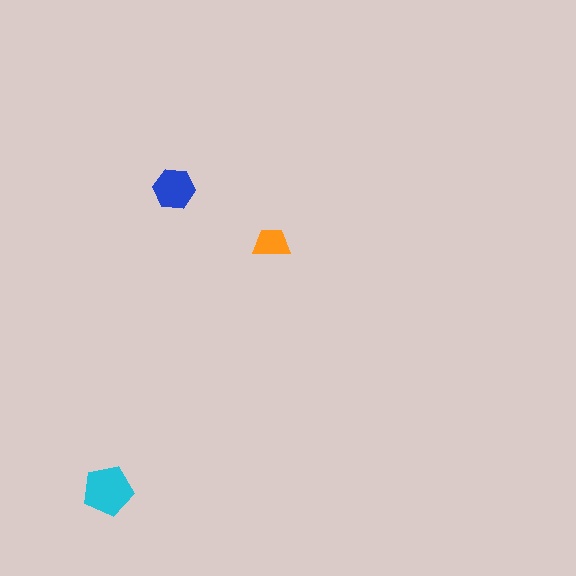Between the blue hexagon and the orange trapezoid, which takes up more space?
The blue hexagon.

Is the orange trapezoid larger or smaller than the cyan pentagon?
Smaller.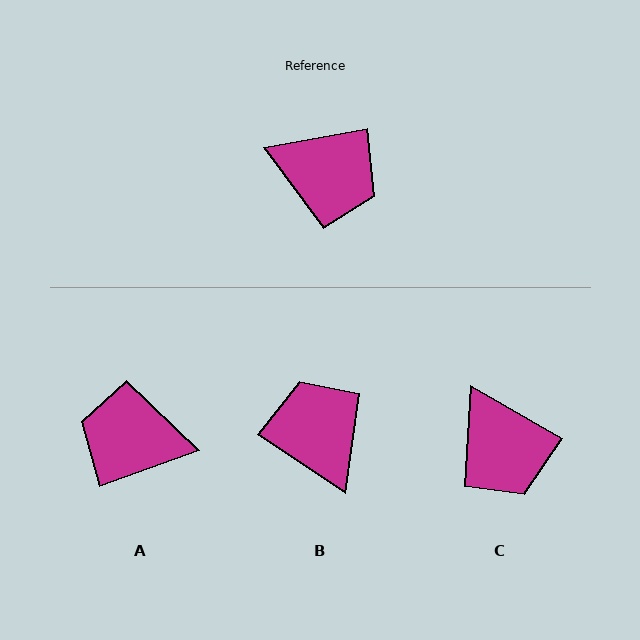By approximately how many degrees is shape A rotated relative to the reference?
Approximately 170 degrees clockwise.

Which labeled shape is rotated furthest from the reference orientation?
A, about 170 degrees away.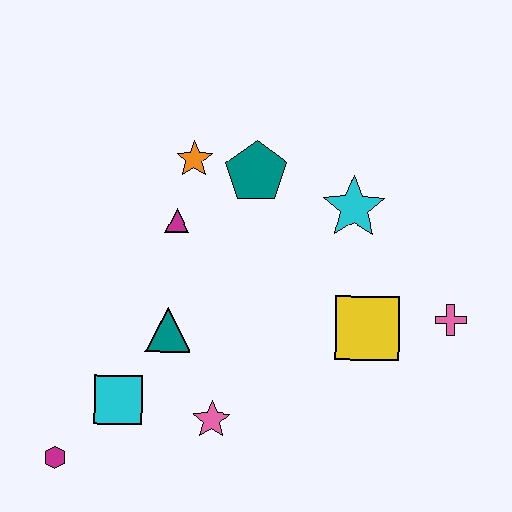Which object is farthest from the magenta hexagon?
The pink cross is farthest from the magenta hexagon.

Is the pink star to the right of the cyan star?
No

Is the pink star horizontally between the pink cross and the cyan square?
Yes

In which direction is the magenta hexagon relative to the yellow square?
The magenta hexagon is to the left of the yellow square.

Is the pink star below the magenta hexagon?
No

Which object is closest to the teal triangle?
The cyan square is closest to the teal triangle.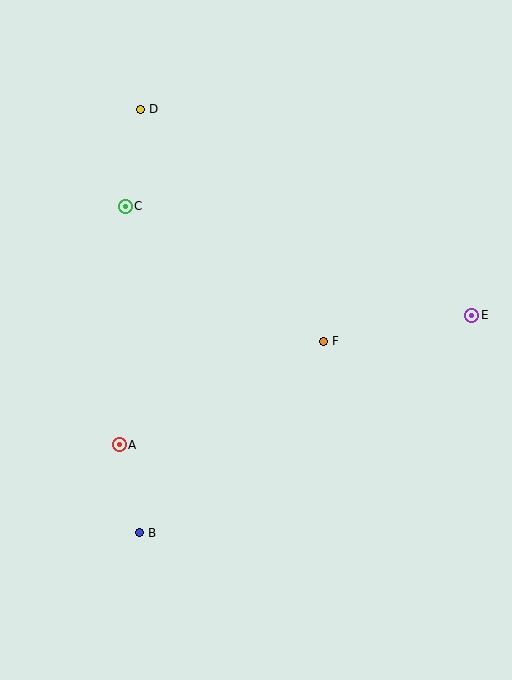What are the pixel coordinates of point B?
Point B is at (139, 533).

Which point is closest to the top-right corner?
Point E is closest to the top-right corner.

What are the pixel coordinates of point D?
Point D is at (140, 109).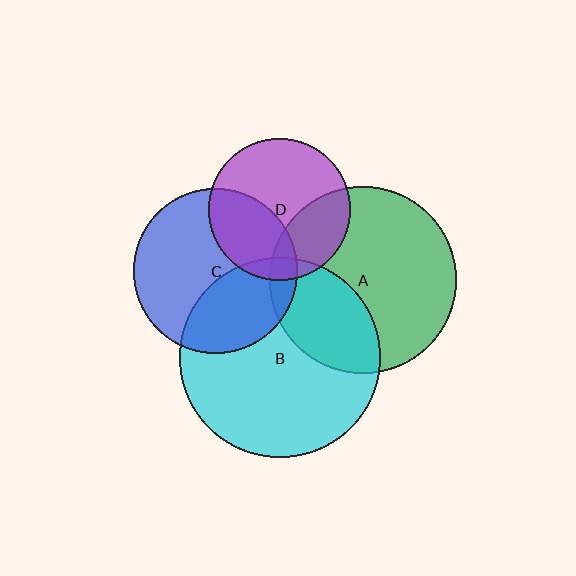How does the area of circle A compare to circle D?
Approximately 1.7 times.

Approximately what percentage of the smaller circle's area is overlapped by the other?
Approximately 30%.